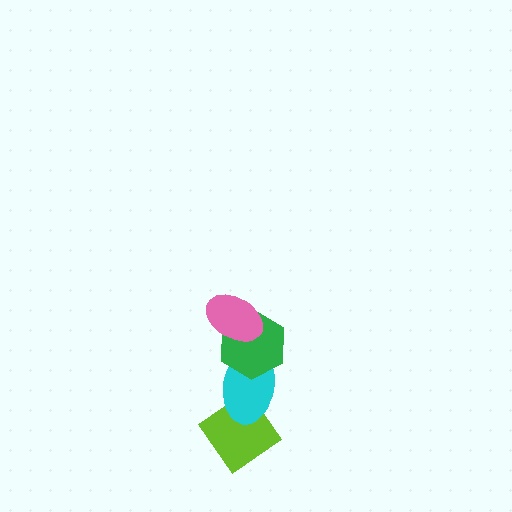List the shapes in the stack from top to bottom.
From top to bottom: the pink ellipse, the green hexagon, the cyan ellipse, the lime diamond.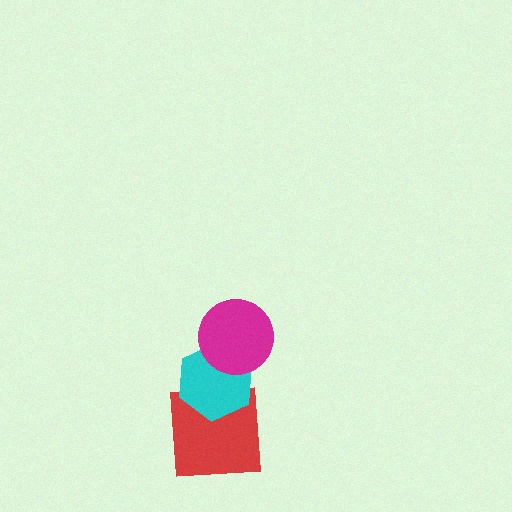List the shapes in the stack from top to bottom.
From top to bottom: the magenta circle, the cyan hexagon, the red square.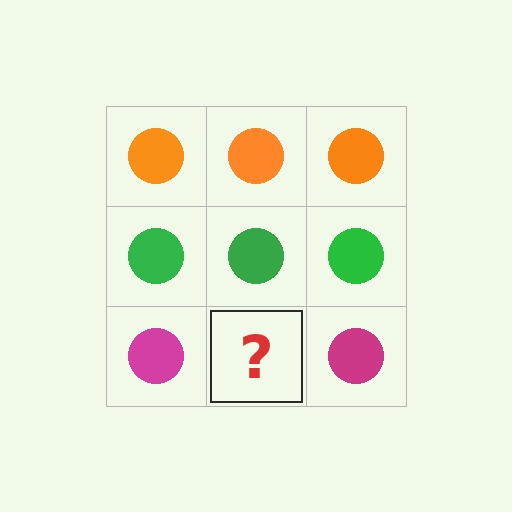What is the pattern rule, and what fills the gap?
The rule is that each row has a consistent color. The gap should be filled with a magenta circle.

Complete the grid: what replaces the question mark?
The question mark should be replaced with a magenta circle.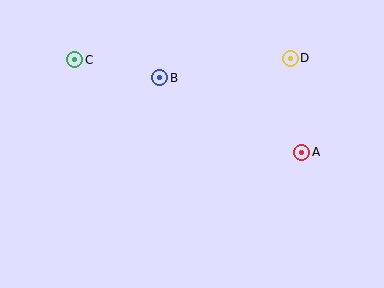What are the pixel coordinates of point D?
Point D is at (290, 58).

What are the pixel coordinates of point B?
Point B is at (160, 78).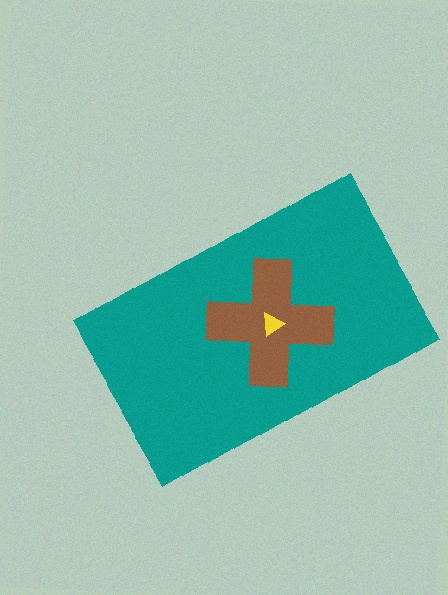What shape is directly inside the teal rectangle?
The brown cross.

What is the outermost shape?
The teal rectangle.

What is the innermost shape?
The yellow triangle.